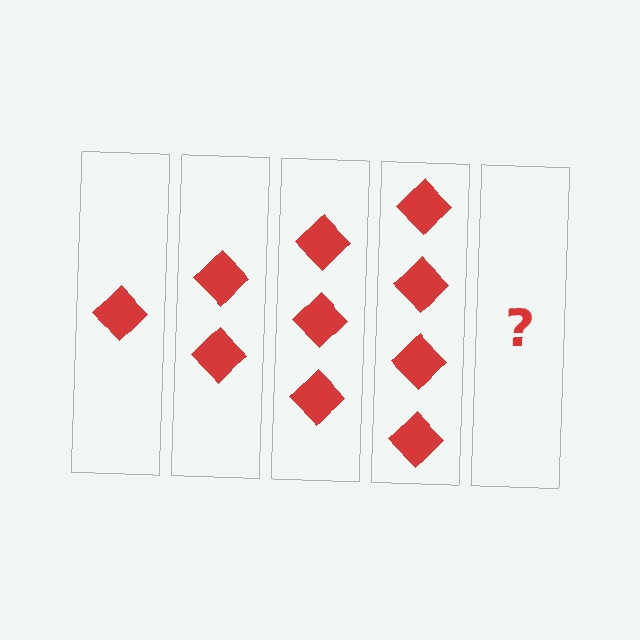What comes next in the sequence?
The next element should be 5 diamonds.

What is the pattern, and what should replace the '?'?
The pattern is that each step adds one more diamond. The '?' should be 5 diamonds.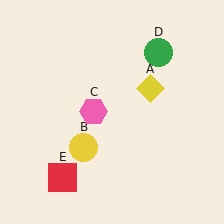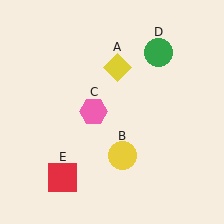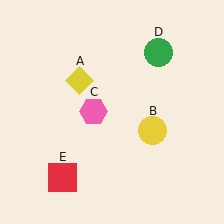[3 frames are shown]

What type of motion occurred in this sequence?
The yellow diamond (object A), yellow circle (object B) rotated counterclockwise around the center of the scene.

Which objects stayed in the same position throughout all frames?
Pink hexagon (object C) and green circle (object D) and red square (object E) remained stationary.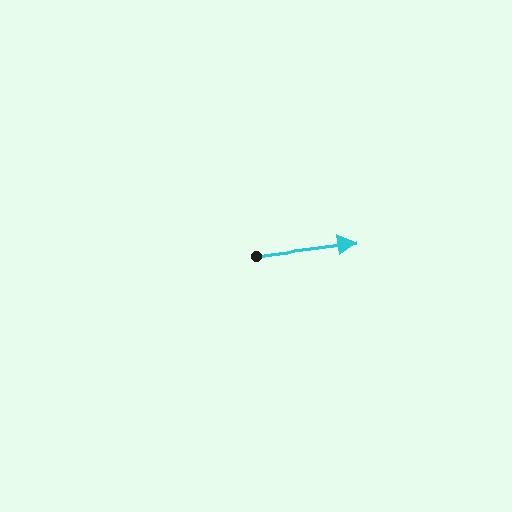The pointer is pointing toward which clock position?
Roughly 3 o'clock.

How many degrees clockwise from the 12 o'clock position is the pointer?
Approximately 83 degrees.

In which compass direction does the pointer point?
East.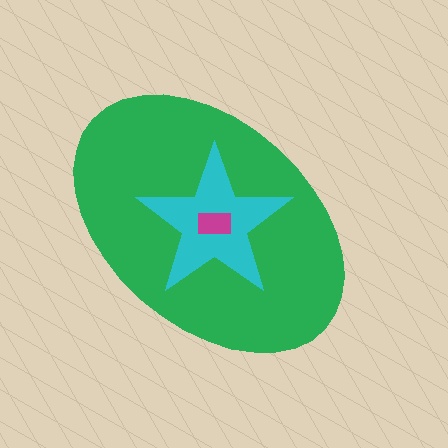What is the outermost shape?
The green ellipse.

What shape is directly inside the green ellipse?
The cyan star.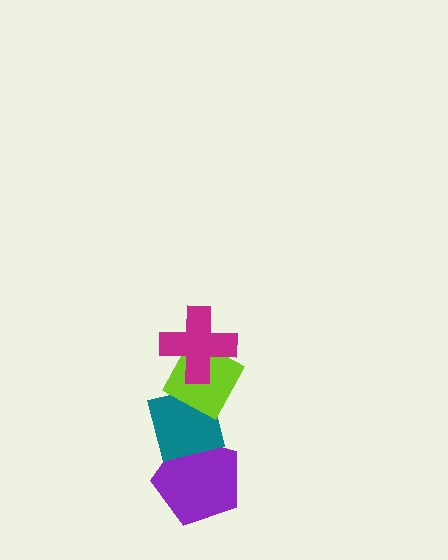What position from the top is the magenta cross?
The magenta cross is 1st from the top.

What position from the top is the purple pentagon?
The purple pentagon is 4th from the top.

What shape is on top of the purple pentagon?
The teal square is on top of the purple pentagon.